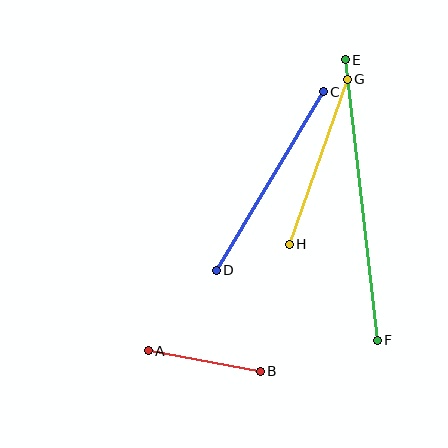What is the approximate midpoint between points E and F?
The midpoint is at approximately (361, 200) pixels.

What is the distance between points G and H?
The distance is approximately 175 pixels.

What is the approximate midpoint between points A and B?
The midpoint is at approximately (204, 361) pixels.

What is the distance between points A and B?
The distance is approximately 114 pixels.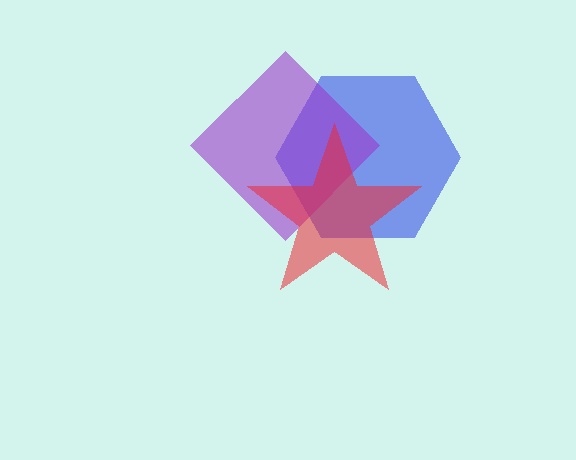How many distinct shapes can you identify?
There are 3 distinct shapes: a blue hexagon, a purple diamond, a red star.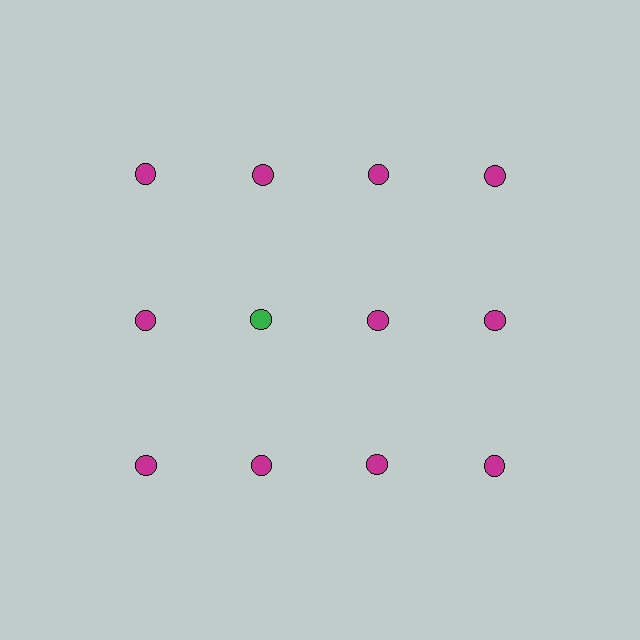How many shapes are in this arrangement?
There are 12 shapes arranged in a grid pattern.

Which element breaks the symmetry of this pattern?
The green circle in the second row, second from left column breaks the symmetry. All other shapes are magenta circles.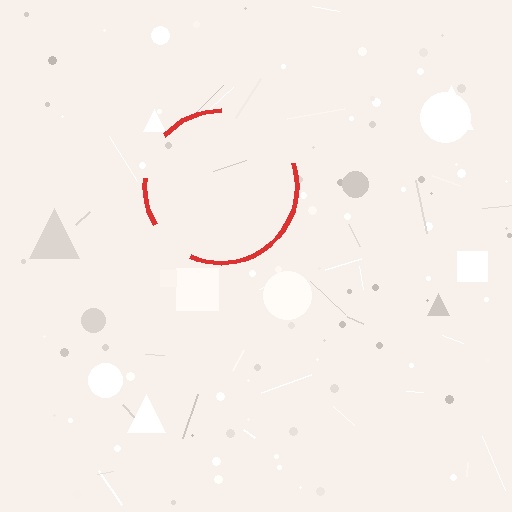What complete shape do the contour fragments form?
The contour fragments form a circle.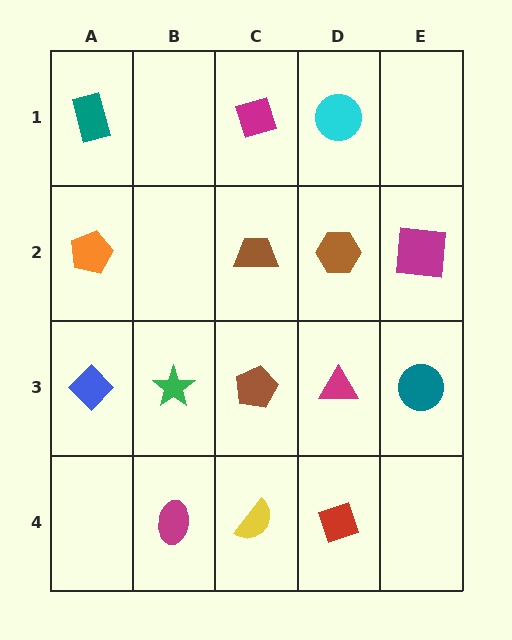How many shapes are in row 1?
3 shapes.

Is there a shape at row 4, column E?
No, that cell is empty.